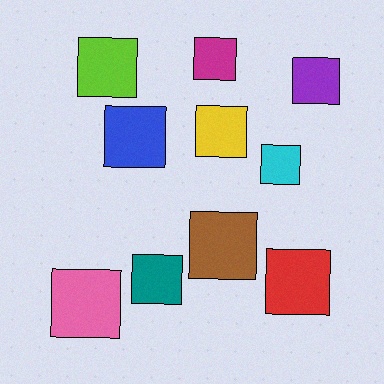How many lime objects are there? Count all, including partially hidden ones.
There is 1 lime object.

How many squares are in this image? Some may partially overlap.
There are 10 squares.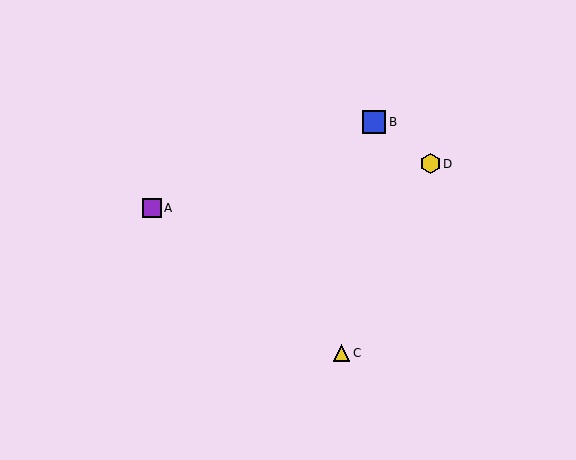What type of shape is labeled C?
Shape C is a yellow triangle.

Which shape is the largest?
The blue square (labeled B) is the largest.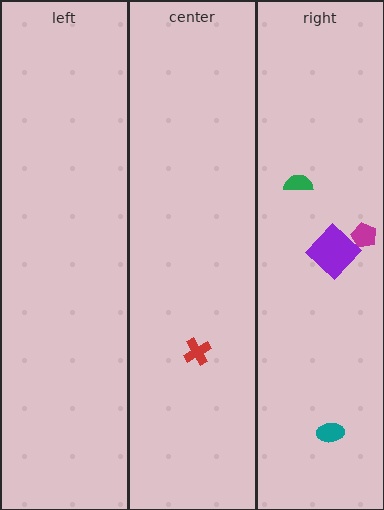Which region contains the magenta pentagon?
The right region.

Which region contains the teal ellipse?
The right region.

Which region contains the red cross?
The center region.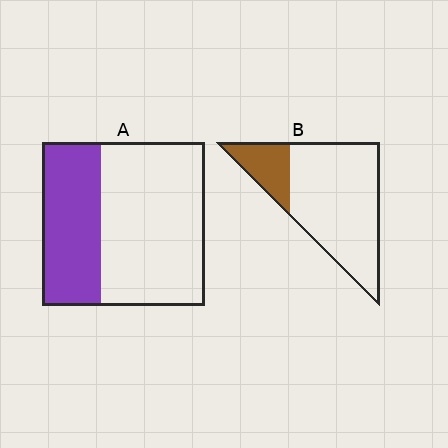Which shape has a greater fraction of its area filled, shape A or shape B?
Shape A.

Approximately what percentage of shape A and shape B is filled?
A is approximately 35% and B is approximately 20%.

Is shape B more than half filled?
No.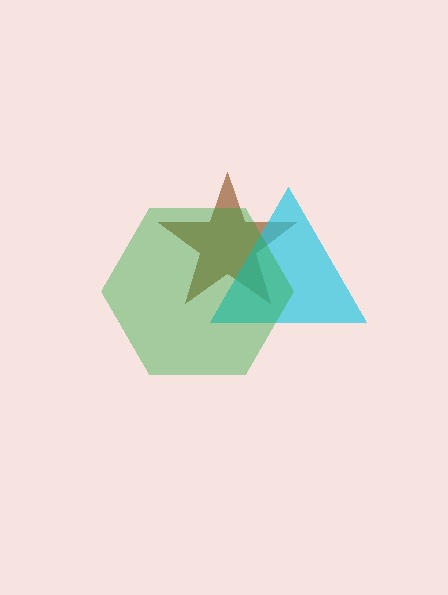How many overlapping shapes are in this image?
There are 3 overlapping shapes in the image.